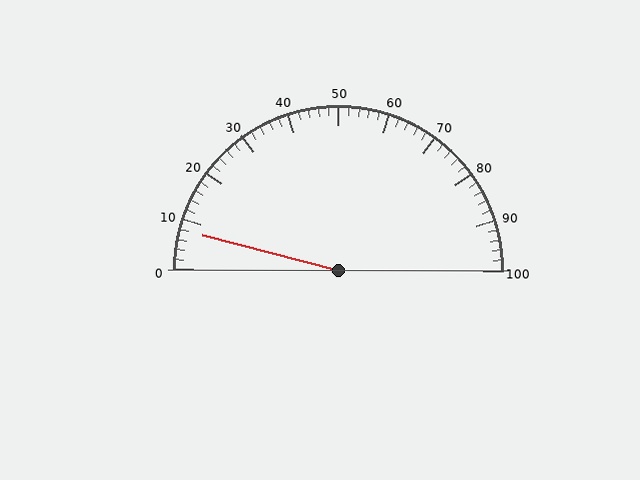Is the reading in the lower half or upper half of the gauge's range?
The reading is in the lower half of the range (0 to 100).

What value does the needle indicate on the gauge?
The needle indicates approximately 8.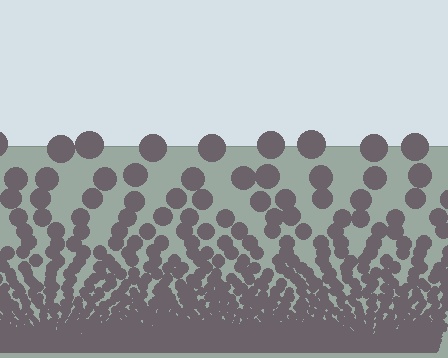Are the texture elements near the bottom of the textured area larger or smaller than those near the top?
Smaller. The gradient is inverted — elements near the bottom are smaller and denser.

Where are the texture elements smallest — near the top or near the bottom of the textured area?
Near the bottom.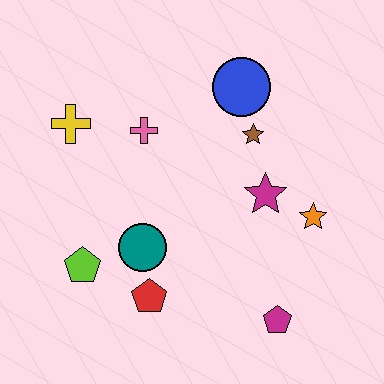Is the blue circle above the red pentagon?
Yes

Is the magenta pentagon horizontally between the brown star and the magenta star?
No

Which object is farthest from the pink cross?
The magenta pentagon is farthest from the pink cross.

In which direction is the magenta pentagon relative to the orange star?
The magenta pentagon is below the orange star.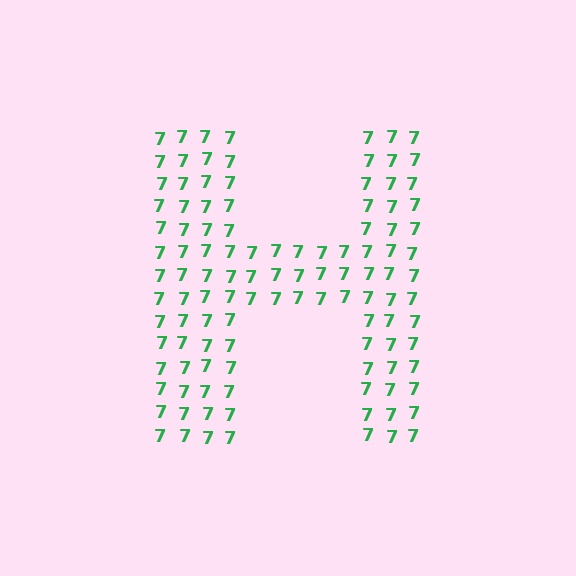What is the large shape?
The large shape is the letter H.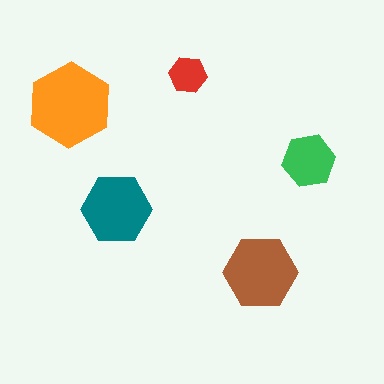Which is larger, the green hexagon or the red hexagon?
The green one.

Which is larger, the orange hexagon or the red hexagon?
The orange one.